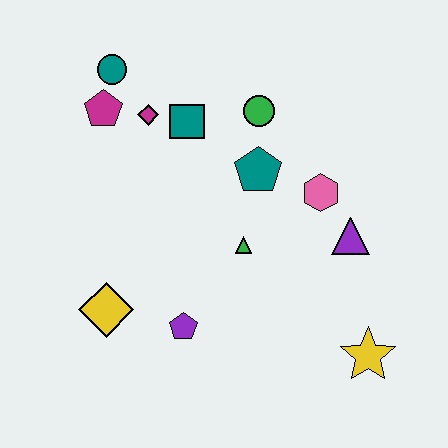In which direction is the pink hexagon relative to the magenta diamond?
The pink hexagon is to the right of the magenta diamond.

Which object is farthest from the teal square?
The yellow star is farthest from the teal square.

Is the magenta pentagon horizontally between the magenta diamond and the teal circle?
No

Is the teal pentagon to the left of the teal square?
No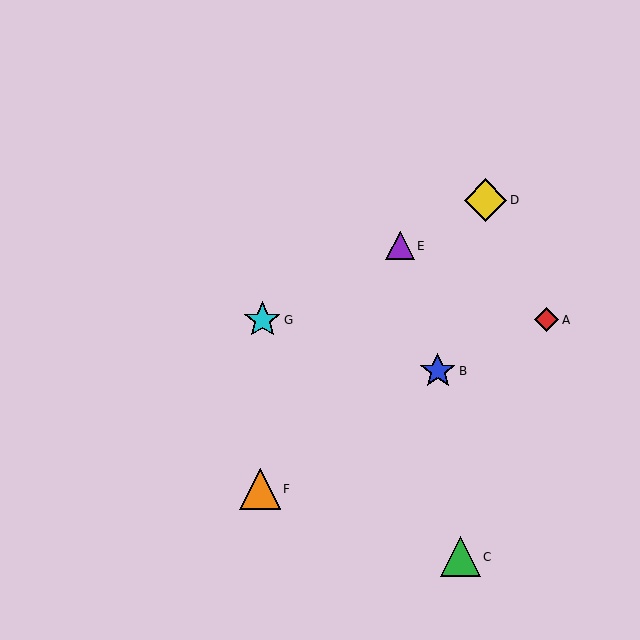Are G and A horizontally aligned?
Yes, both are at y≈320.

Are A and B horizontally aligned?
No, A is at y≈320 and B is at y≈371.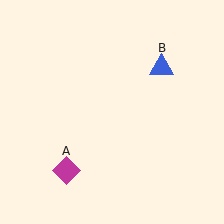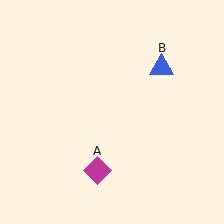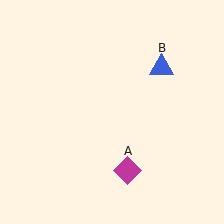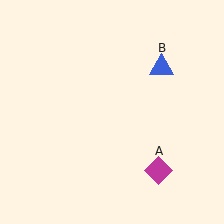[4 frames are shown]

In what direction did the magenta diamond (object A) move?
The magenta diamond (object A) moved right.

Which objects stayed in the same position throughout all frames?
Blue triangle (object B) remained stationary.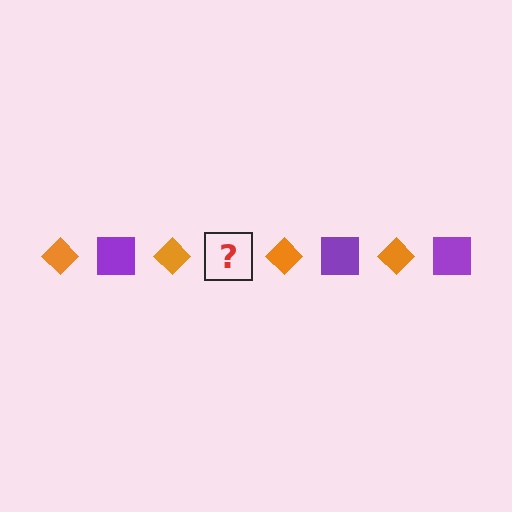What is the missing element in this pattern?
The missing element is a purple square.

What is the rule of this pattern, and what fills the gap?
The rule is that the pattern alternates between orange diamond and purple square. The gap should be filled with a purple square.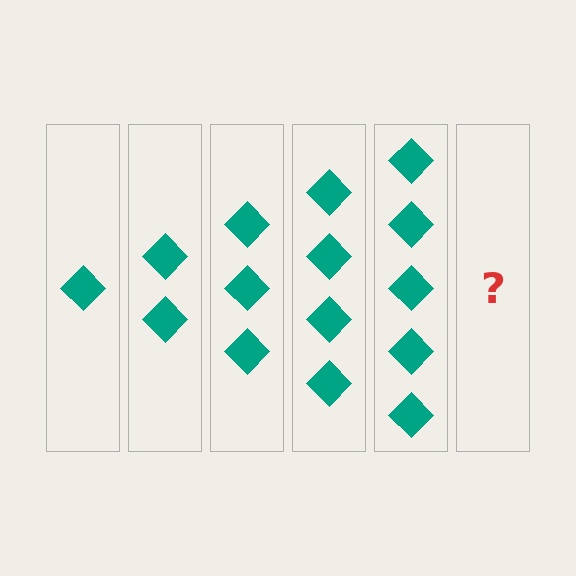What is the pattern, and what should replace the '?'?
The pattern is that each step adds one more diamond. The '?' should be 6 diamonds.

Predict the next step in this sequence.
The next step is 6 diamonds.